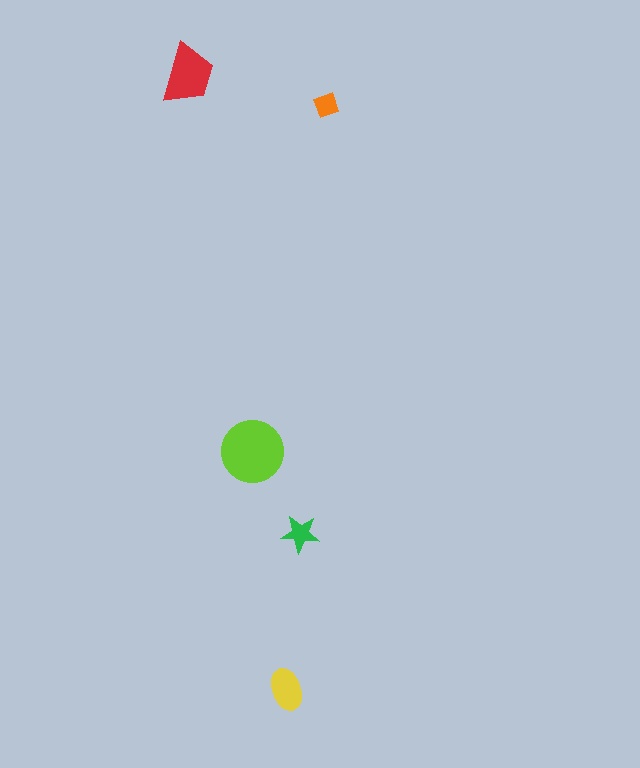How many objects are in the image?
There are 5 objects in the image.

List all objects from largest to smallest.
The lime circle, the red trapezoid, the yellow ellipse, the green star, the orange diamond.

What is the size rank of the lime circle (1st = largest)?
1st.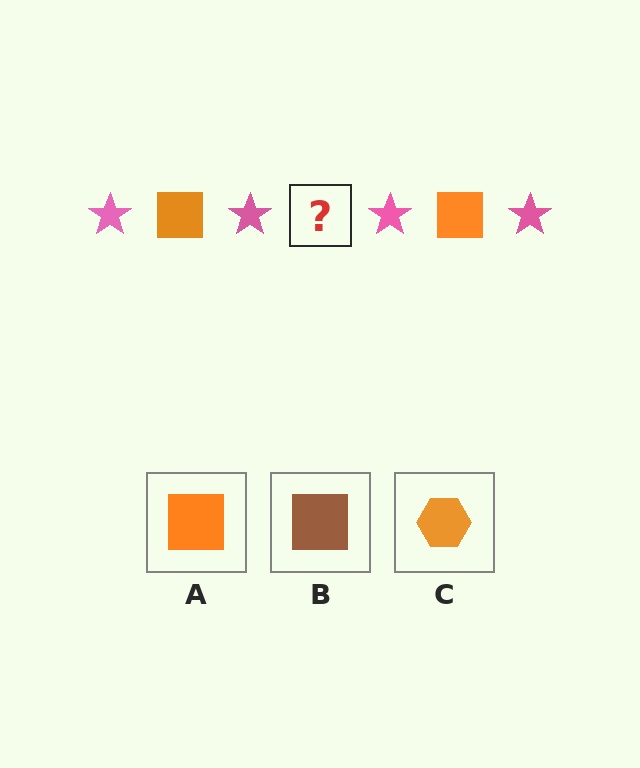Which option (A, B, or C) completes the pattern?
A.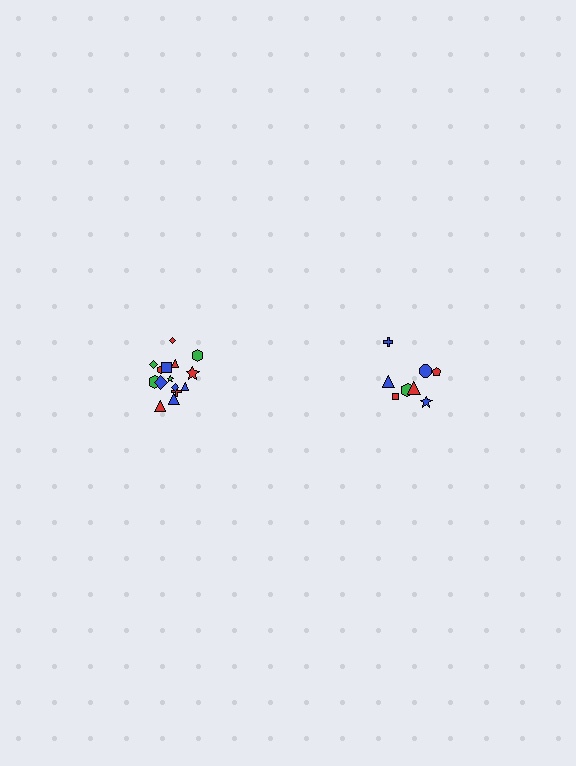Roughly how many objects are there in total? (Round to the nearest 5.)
Roughly 25 objects in total.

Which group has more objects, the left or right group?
The left group.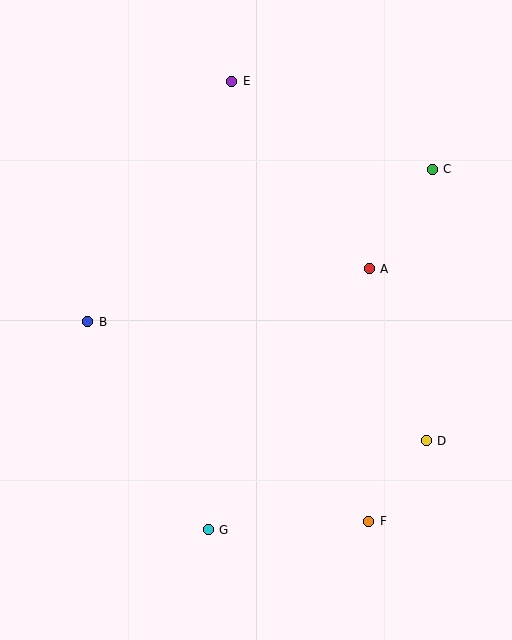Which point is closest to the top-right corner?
Point C is closest to the top-right corner.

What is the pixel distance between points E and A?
The distance between E and A is 233 pixels.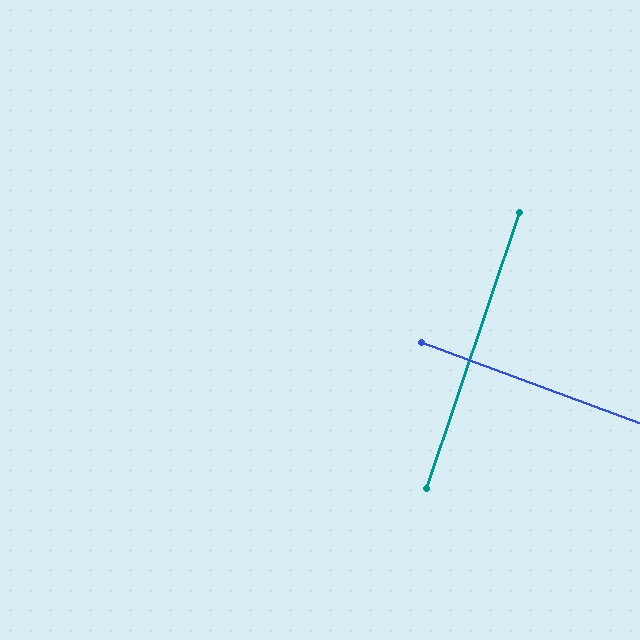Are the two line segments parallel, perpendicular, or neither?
Perpendicular — they meet at approximately 88°.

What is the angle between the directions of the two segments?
Approximately 88 degrees.